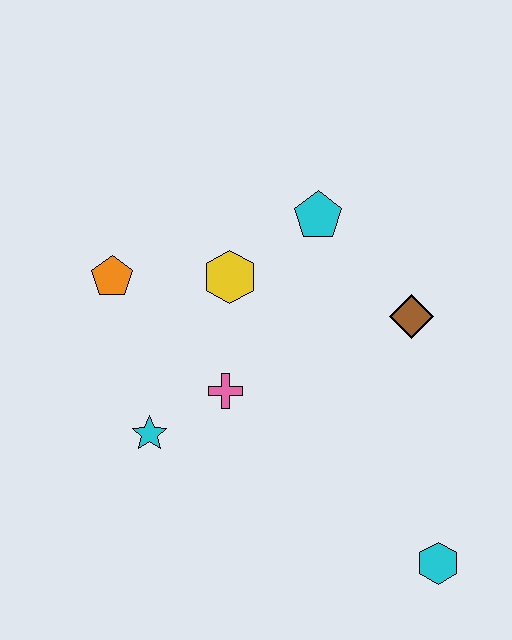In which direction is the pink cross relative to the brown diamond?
The pink cross is to the left of the brown diamond.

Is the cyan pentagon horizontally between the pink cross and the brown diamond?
Yes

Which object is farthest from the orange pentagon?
The cyan hexagon is farthest from the orange pentagon.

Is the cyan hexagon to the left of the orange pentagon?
No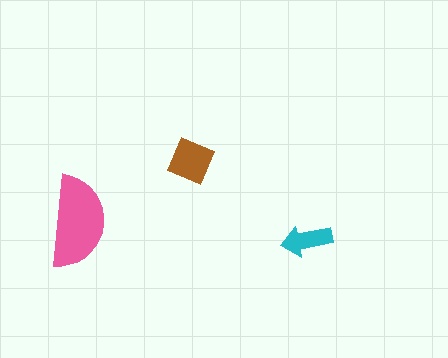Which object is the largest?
The pink semicircle.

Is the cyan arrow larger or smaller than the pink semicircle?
Smaller.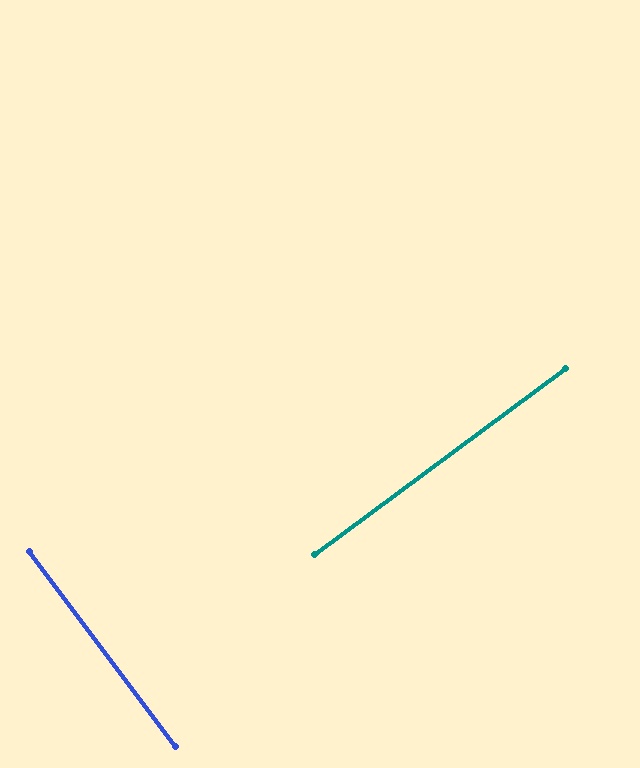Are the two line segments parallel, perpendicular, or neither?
Perpendicular — they meet at approximately 90°.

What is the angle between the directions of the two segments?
Approximately 90 degrees.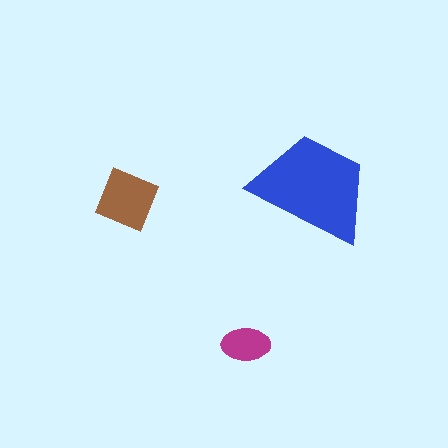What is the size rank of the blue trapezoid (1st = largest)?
1st.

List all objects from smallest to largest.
The magenta ellipse, the brown diamond, the blue trapezoid.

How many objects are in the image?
There are 3 objects in the image.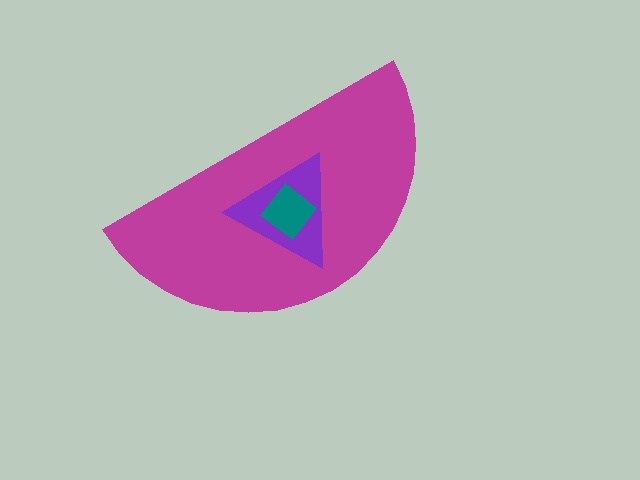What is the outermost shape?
The magenta semicircle.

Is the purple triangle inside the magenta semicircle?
Yes.